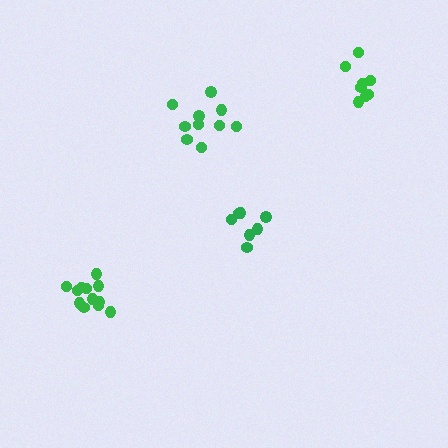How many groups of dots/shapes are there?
There are 4 groups.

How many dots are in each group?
Group 1: 12 dots, Group 2: 8 dots, Group 3: 10 dots, Group 4: 7 dots (37 total).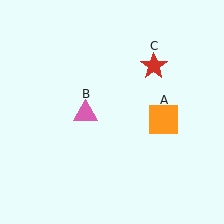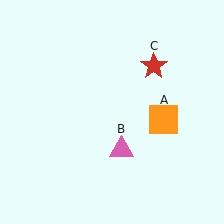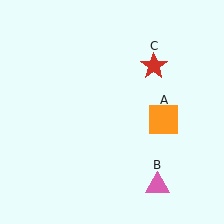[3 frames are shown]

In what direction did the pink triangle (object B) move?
The pink triangle (object B) moved down and to the right.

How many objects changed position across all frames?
1 object changed position: pink triangle (object B).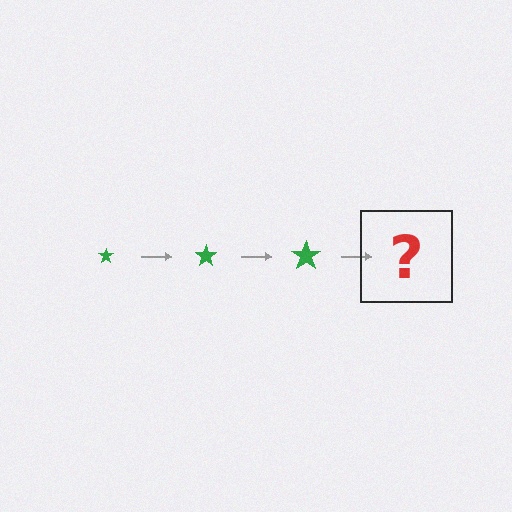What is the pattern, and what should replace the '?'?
The pattern is that the star gets progressively larger each step. The '?' should be a green star, larger than the previous one.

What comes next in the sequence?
The next element should be a green star, larger than the previous one.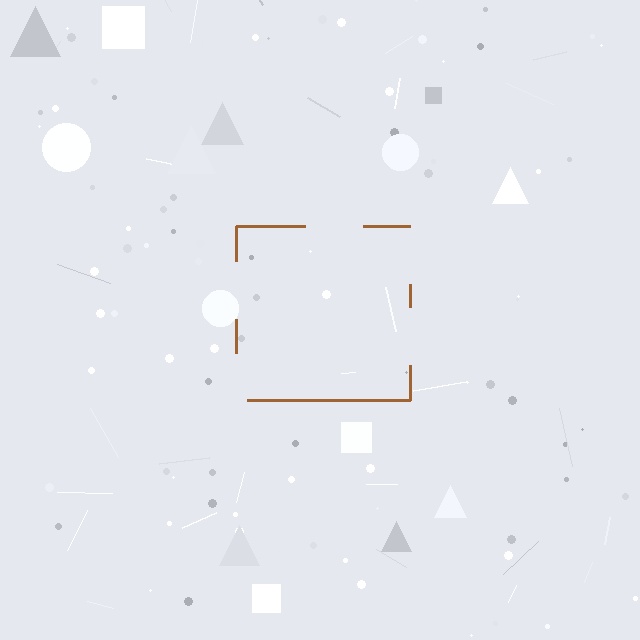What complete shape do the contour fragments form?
The contour fragments form a square.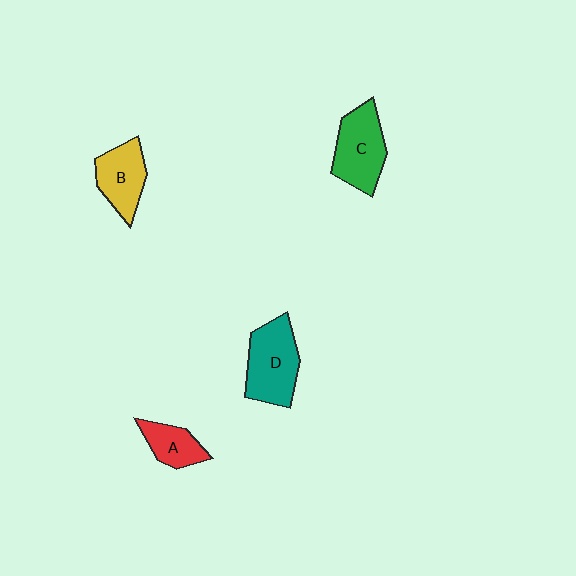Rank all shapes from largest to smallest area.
From largest to smallest: D (teal), C (green), B (yellow), A (red).